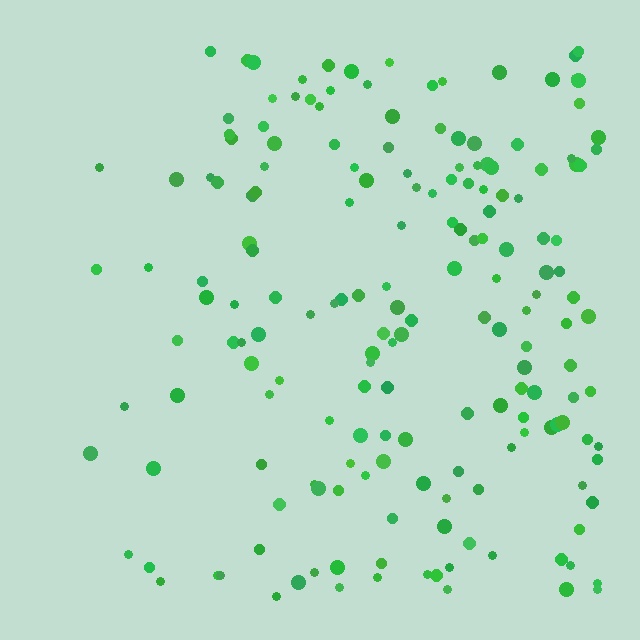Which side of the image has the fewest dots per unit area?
The left.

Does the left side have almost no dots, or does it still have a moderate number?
Still a moderate number, just noticeably fewer than the right.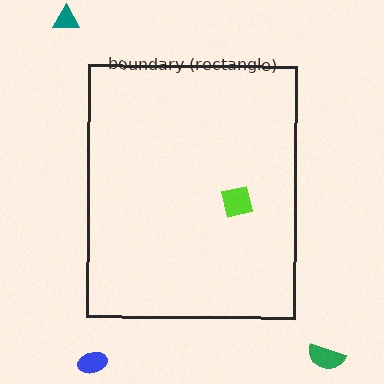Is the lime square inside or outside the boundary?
Inside.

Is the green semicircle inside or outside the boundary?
Outside.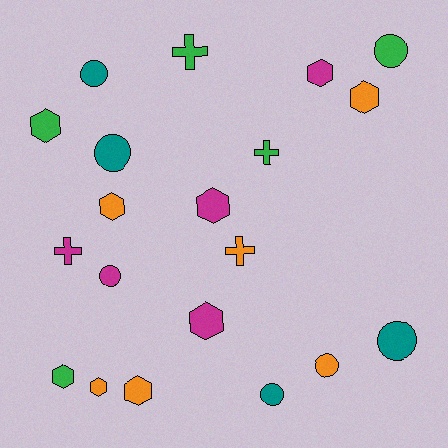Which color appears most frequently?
Orange, with 6 objects.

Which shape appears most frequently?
Hexagon, with 9 objects.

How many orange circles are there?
There is 1 orange circle.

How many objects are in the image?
There are 20 objects.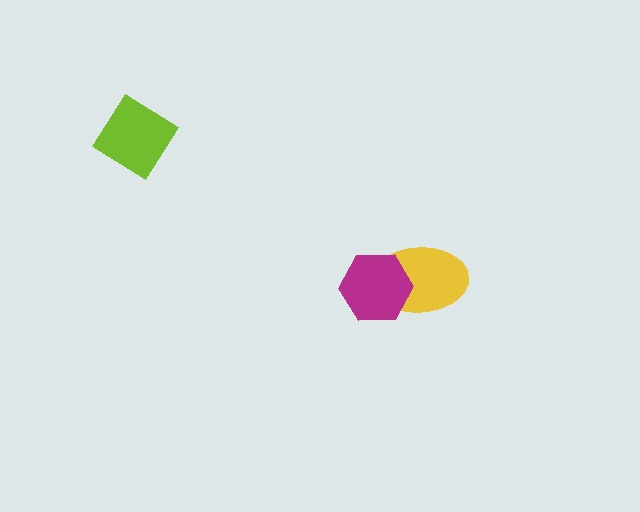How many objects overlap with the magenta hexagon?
1 object overlaps with the magenta hexagon.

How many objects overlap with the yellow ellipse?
1 object overlaps with the yellow ellipse.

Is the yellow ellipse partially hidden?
Yes, it is partially covered by another shape.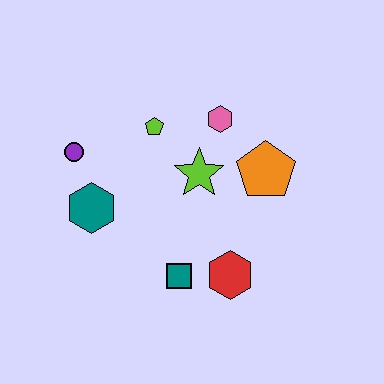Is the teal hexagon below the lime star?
Yes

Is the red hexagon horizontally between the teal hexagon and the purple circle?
No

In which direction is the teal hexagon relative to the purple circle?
The teal hexagon is below the purple circle.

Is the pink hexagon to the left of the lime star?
No